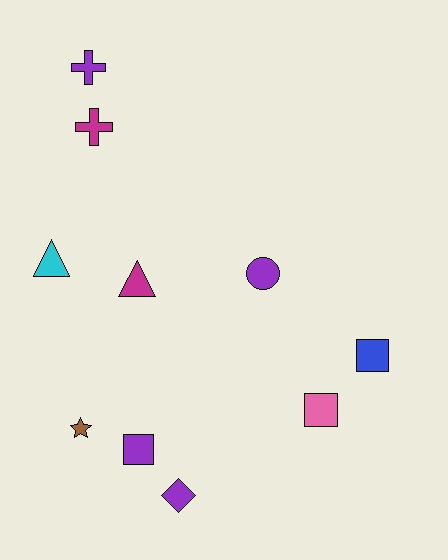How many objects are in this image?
There are 10 objects.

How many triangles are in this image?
There are 2 triangles.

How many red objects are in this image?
There are no red objects.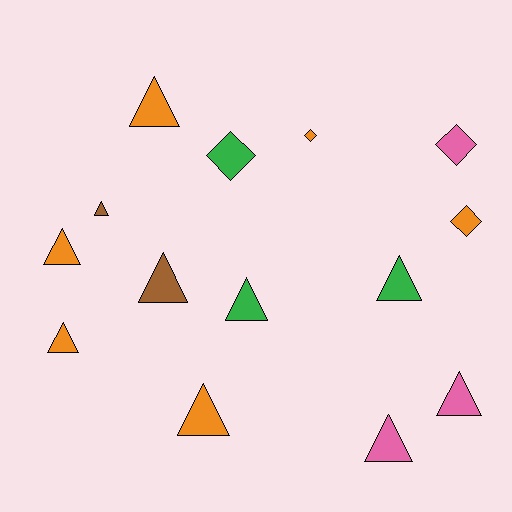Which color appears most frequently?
Orange, with 6 objects.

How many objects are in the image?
There are 14 objects.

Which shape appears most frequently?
Triangle, with 10 objects.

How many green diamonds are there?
There is 1 green diamond.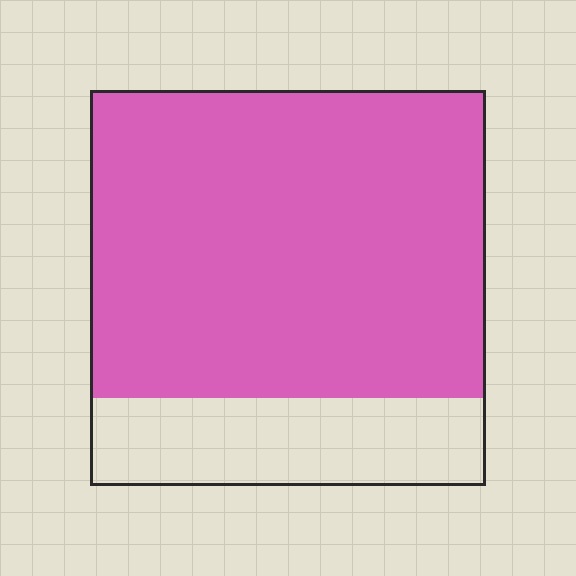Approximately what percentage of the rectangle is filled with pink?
Approximately 80%.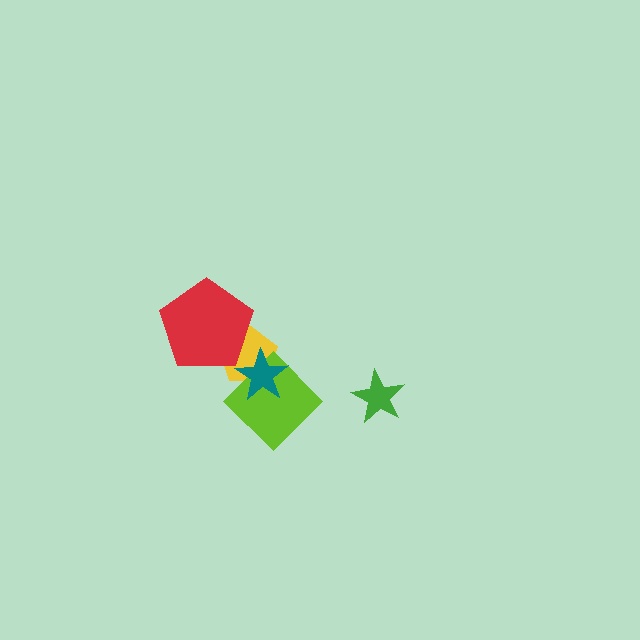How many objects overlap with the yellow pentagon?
3 objects overlap with the yellow pentagon.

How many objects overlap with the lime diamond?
2 objects overlap with the lime diamond.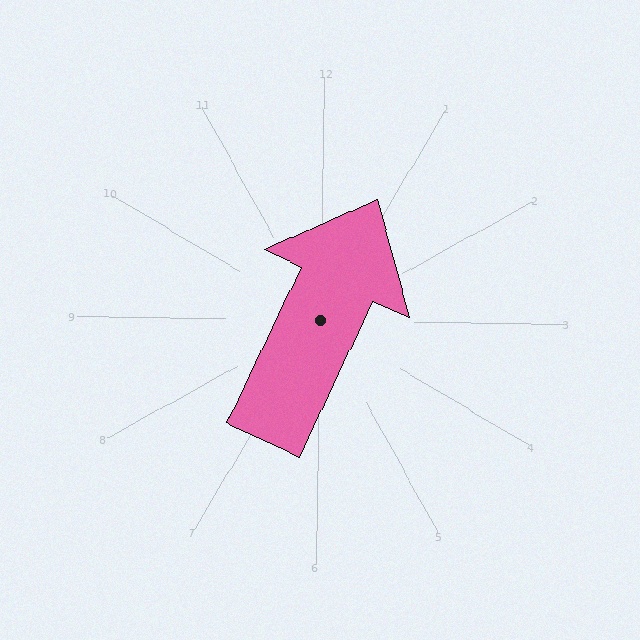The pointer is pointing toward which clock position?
Roughly 1 o'clock.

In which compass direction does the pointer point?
Northeast.